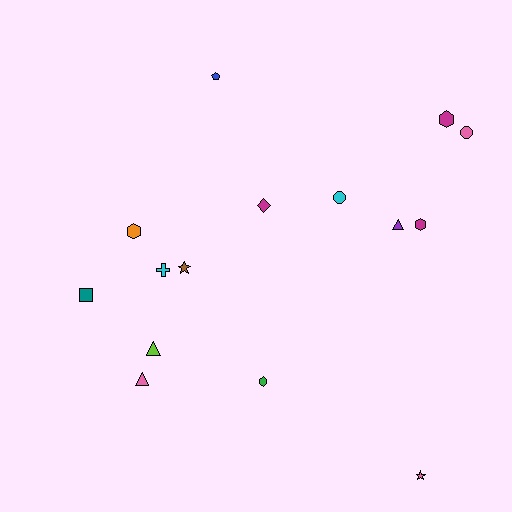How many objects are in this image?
There are 15 objects.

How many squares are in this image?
There is 1 square.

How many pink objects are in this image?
There are 3 pink objects.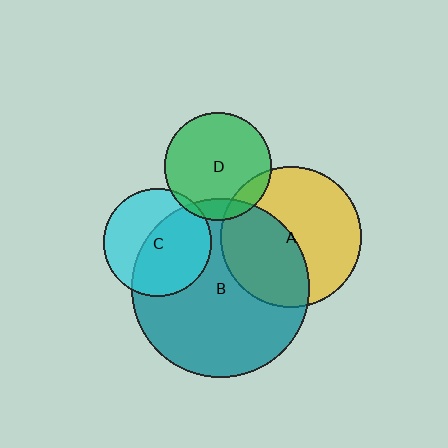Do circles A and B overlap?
Yes.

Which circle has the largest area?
Circle B (teal).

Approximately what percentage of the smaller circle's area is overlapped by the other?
Approximately 45%.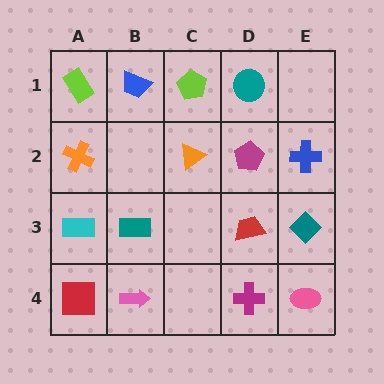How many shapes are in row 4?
4 shapes.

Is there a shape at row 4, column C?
No, that cell is empty.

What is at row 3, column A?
A cyan rectangle.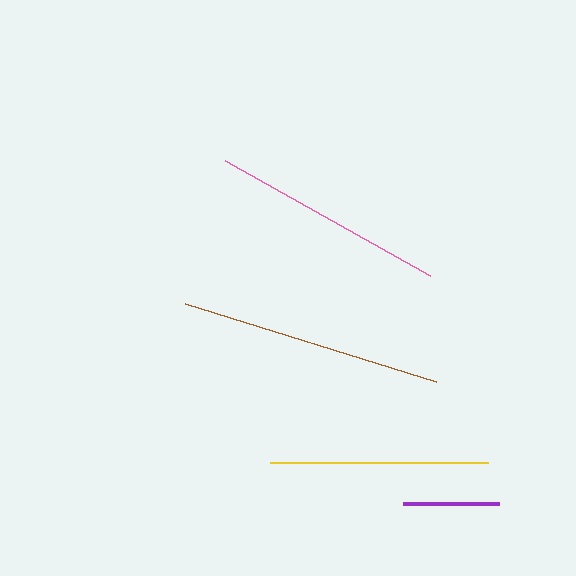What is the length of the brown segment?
The brown segment is approximately 263 pixels long.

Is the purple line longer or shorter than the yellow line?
The yellow line is longer than the purple line.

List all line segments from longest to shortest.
From longest to shortest: brown, pink, yellow, purple.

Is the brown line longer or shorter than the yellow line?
The brown line is longer than the yellow line.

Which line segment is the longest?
The brown line is the longest at approximately 263 pixels.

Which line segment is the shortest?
The purple line is the shortest at approximately 96 pixels.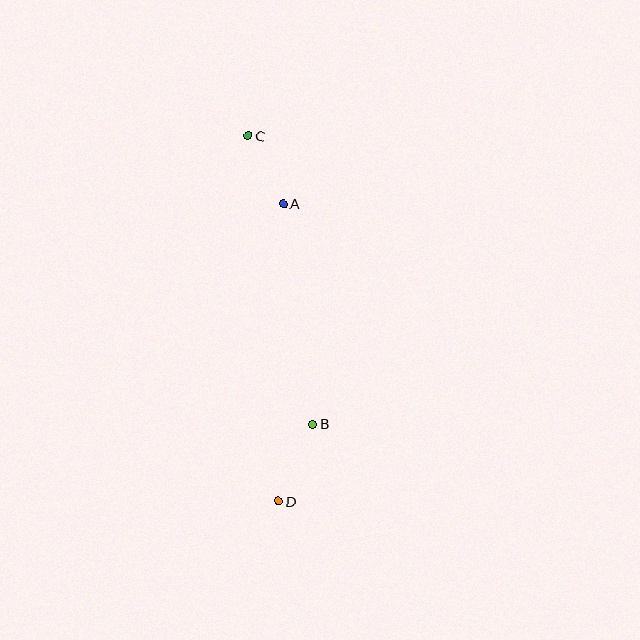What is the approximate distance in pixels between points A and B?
The distance between A and B is approximately 223 pixels.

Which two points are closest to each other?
Points A and C are closest to each other.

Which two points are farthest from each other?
Points C and D are farthest from each other.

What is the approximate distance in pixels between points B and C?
The distance between B and C is approximately 296 pixels.